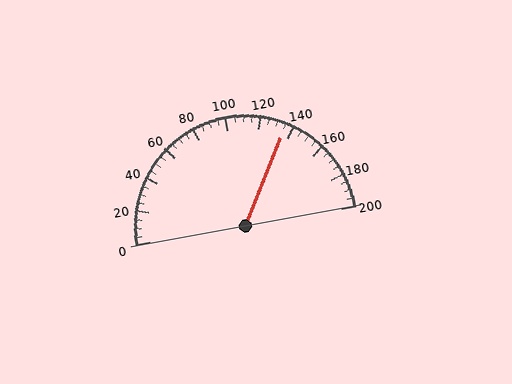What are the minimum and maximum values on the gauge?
The gauge ranges from 0 to 200.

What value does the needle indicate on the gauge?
The needle indicates approximately 135.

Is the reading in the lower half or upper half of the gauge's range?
The reading is in the upper half of the range (0 to 200).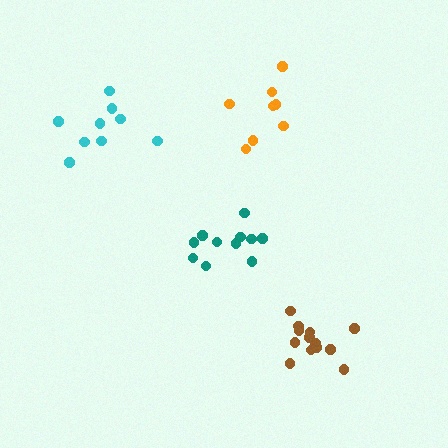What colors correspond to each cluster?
The clusters are colored: teal, cyan, orange, brown.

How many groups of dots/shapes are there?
There are 4 groups.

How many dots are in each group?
Group 1: 11 dots, Group 2: 9 dots, Group 3: 8 dots, Group 4: 13 dots (41 total).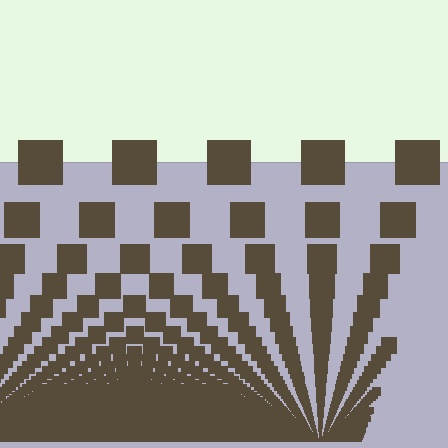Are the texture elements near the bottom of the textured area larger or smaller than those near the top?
Smaller. The gradient is inverted — elements near the bottom are smaller and denser.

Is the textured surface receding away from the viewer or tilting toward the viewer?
The surface appears to tilt toward the viewer. Texture elements get larger and sparser toward the top.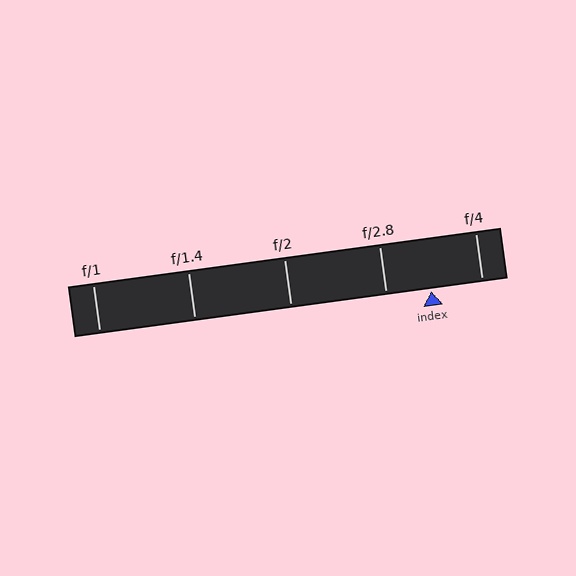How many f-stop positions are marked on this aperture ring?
There are 5 f-stop positions marked.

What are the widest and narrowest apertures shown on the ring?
The widest aperture shown is f/1 and the narrowest is f/4.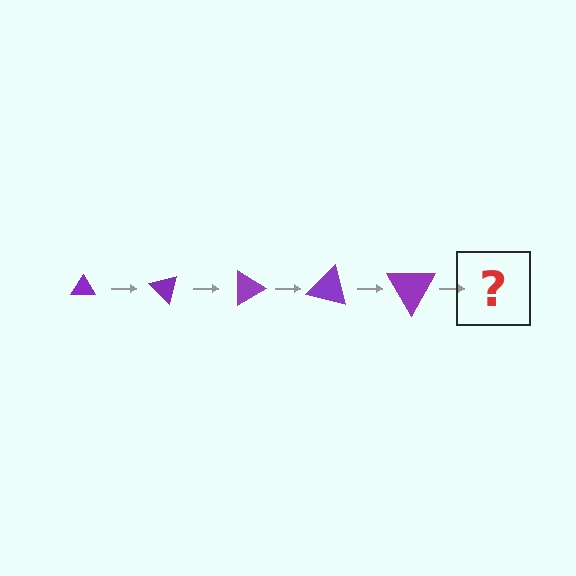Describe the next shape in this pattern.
It should be a triangle, larger than the previous one and rotated 225 degrees from the start.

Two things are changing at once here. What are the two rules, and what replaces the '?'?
The two rules are that the triangle grows larger each step and it rotates 45 degrees each step. The '?' should be a triangle, larger than the previous one and rotated 225 degrees from the start.